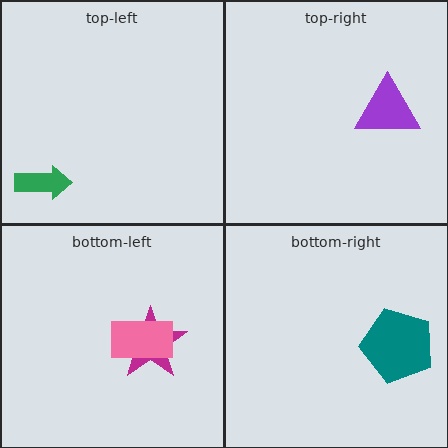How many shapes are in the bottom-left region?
2.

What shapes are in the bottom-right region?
The teal pentagon.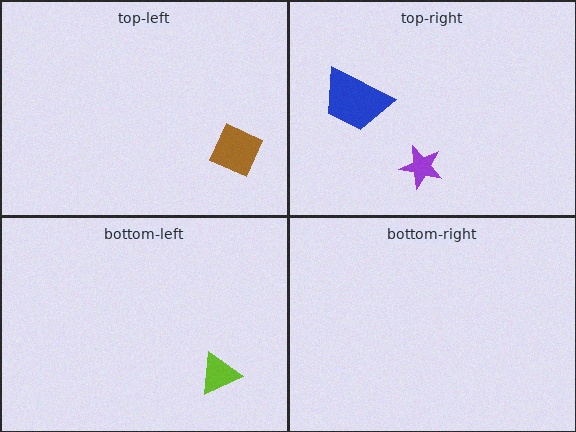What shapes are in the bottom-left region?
The lime triangle.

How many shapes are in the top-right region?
2.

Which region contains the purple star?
The top-right region.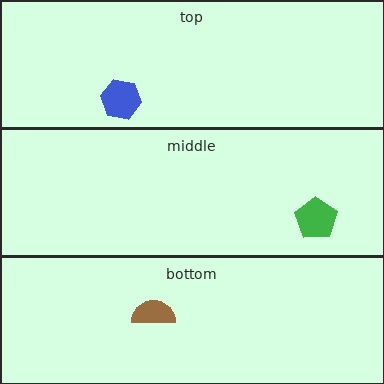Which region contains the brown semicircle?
The bottom region.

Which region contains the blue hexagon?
The top region.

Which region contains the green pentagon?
The middle region.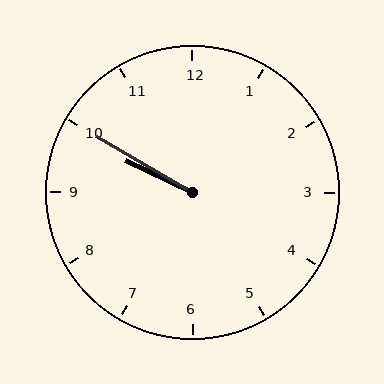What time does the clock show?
9:50.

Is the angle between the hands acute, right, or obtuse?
It is acute.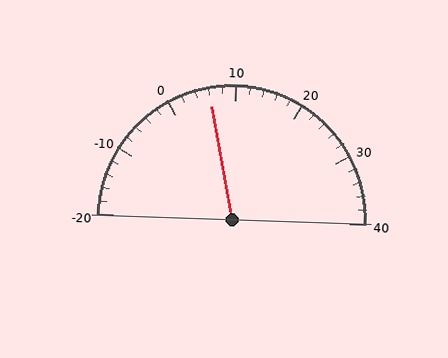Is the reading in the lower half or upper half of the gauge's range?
The reading is in the lower half of the range (-20 to 40).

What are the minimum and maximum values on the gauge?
The gauge ranges from -20 to 40.